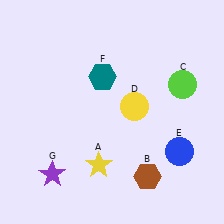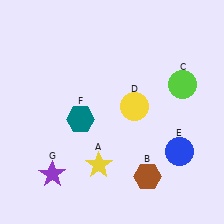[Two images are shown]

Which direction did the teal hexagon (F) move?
The teal hexagon (F) moved down.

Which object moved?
The teal hexagon (F) moved down.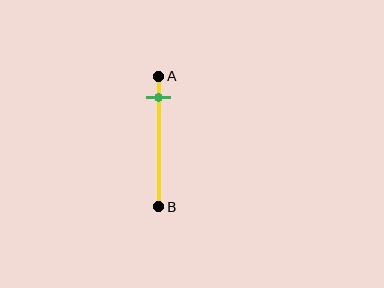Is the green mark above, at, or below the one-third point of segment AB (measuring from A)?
The green mark is above the one-third point of segment AB.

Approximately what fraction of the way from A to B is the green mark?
The green mark is approximately 15% of the way from A to B.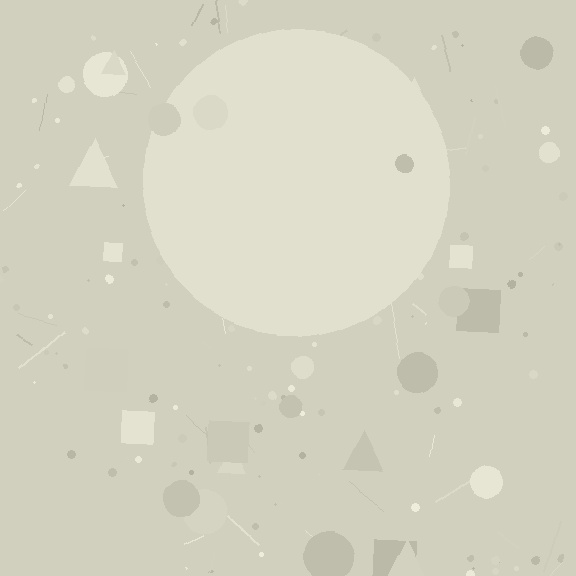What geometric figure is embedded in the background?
A circle is embedded in the background.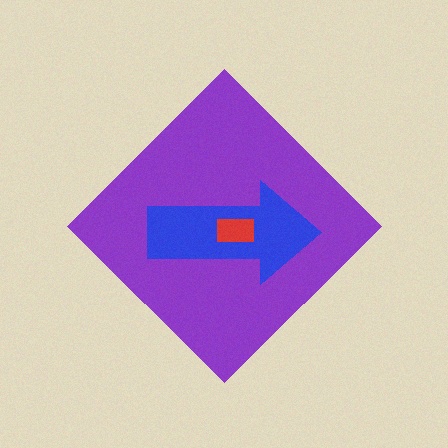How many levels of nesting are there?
3.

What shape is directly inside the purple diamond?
The blue arrow.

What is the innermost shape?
The red rectangle.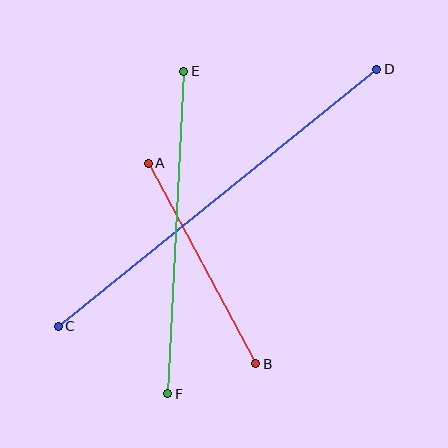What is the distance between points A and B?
The distance is approximately 228 pixels.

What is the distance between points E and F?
The distance is approximately 323 pixels.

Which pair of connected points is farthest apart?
Points C and D are farthest apart.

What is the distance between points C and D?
The distance is approximately 409 pixels.